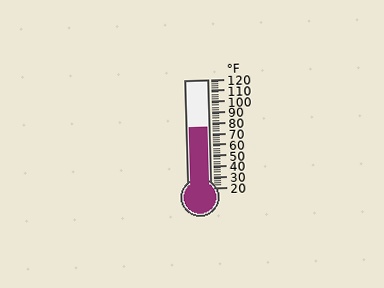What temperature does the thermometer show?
The thermometer shows approximately 76°F.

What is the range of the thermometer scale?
The thermometer scale ranges from 20°F to 120°F.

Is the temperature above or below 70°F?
The temperature is above 70°F.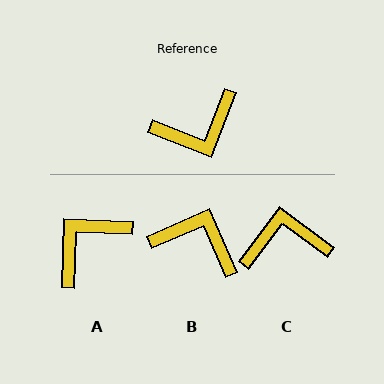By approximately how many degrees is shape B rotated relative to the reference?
Approximately 135 degrees counter-clockwise.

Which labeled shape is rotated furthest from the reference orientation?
C, about 165 degrees away.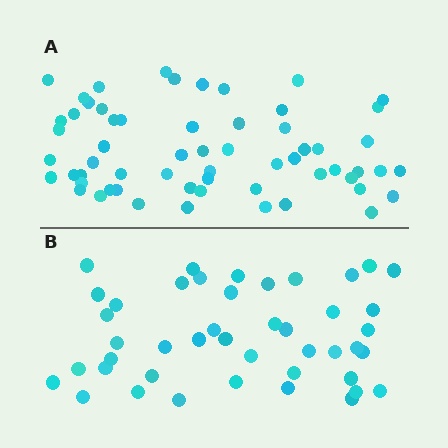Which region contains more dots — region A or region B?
Region A (the top region) has more dots.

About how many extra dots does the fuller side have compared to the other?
Region A has approximately 15 more dots than region B.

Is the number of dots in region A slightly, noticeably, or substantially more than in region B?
Region A has noticeably more, but not dramatically so. The ratio is roughly 1.4 to 1.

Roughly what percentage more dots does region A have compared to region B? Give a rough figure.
About 35% more.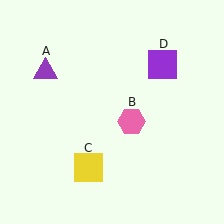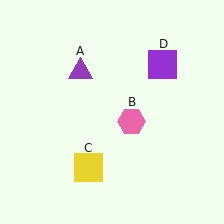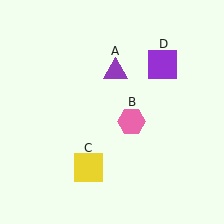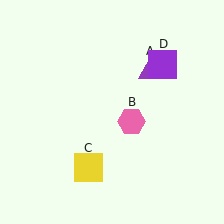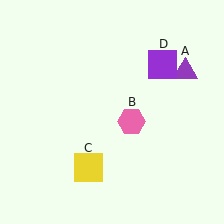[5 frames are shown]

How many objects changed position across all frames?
1 object changed position: purple triangle (object A).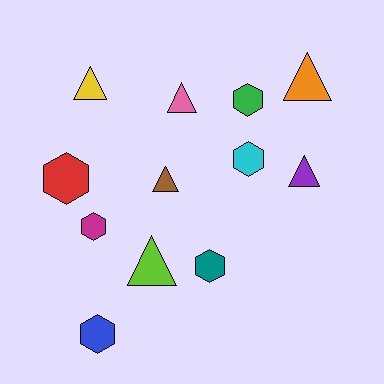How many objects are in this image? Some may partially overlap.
There are 12 objects.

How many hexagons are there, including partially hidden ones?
There are 6 hexagons.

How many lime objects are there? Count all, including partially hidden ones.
There is 1 lime object.